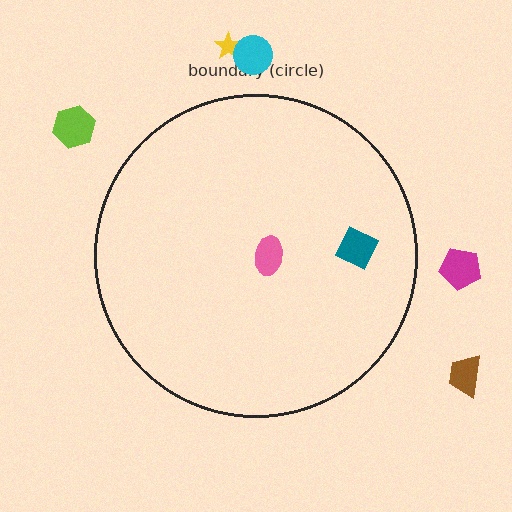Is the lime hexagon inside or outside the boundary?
Outside.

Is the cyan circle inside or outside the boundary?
Outside.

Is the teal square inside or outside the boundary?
Inside.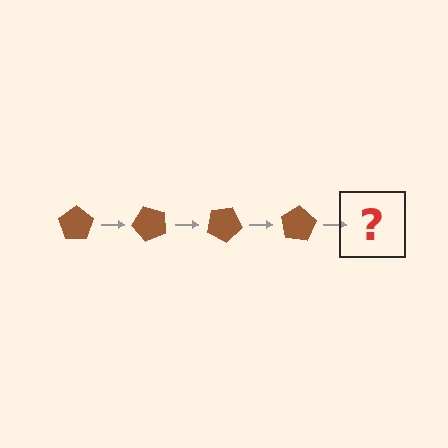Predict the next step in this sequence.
The next step is a brown pentagon rotated 200 degrees.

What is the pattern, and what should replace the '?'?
The pattern is that the pentagon rotates 50 degrees each step. The '?' should be a brown pentagon rotated 200 degrees.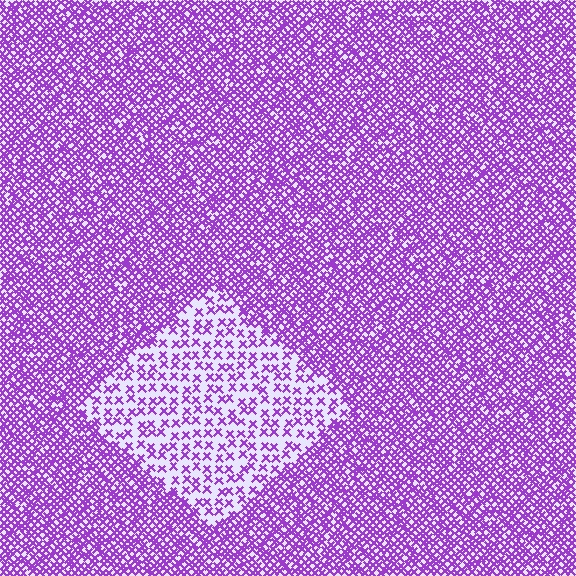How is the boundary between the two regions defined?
The boundary is defined by a change in element density (approximately 2.5x ratio). All elements are the same color, size, and shape.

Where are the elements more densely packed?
The elements are more densely packed outside the diamond boundary.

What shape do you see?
I see a diamond.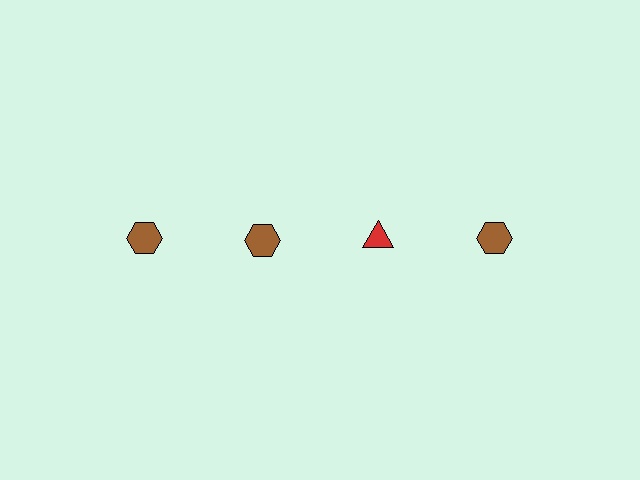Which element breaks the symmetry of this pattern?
The red triangle in the top row, center column breaks the symmetry. All other shapes are brown hexagons.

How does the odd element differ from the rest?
It differs in both color (red instead of brown) and shape (triangle instead of hexagon).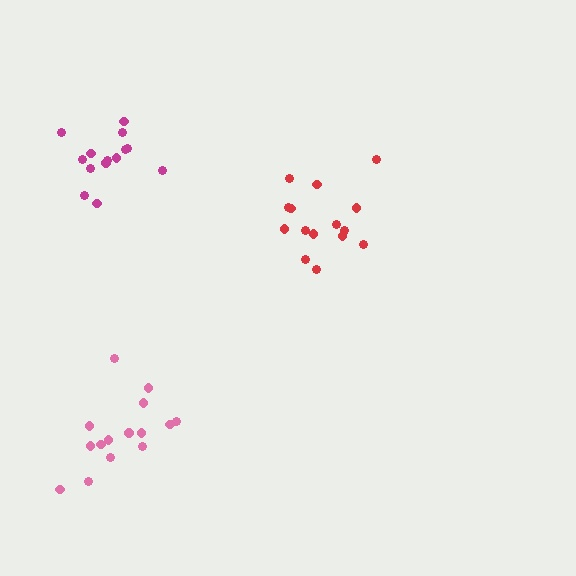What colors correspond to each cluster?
The clusters are colored: pink, red, magenta.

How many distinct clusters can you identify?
There are 3 distinct clusters.